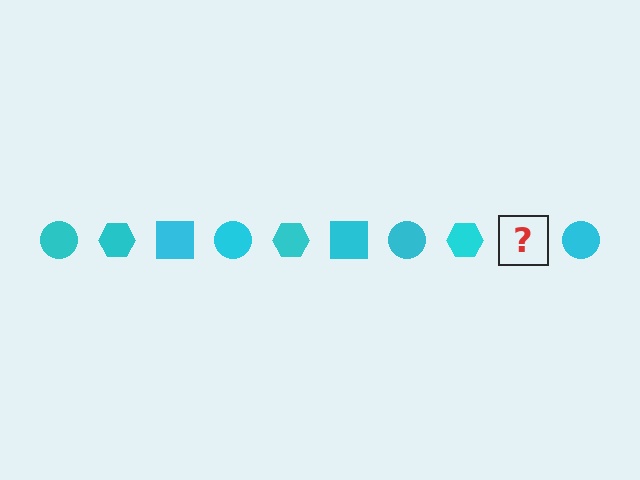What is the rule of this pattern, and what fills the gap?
The rule is that the pattern cycles through circle, hexagon, square shapes in cyan. The gap should be filled with a cyan square.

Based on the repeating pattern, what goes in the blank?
The blank should be a cyan square.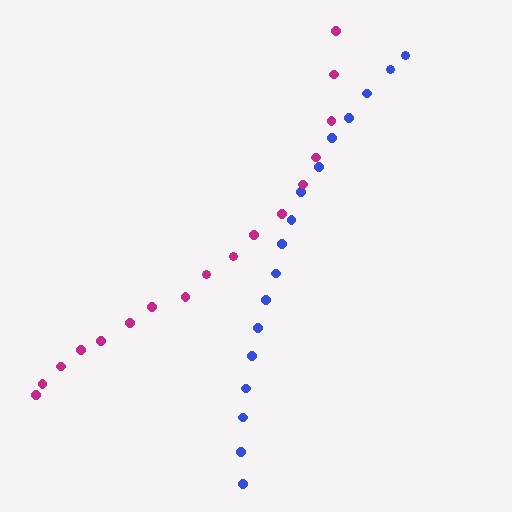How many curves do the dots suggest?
There are 2 distinct paths.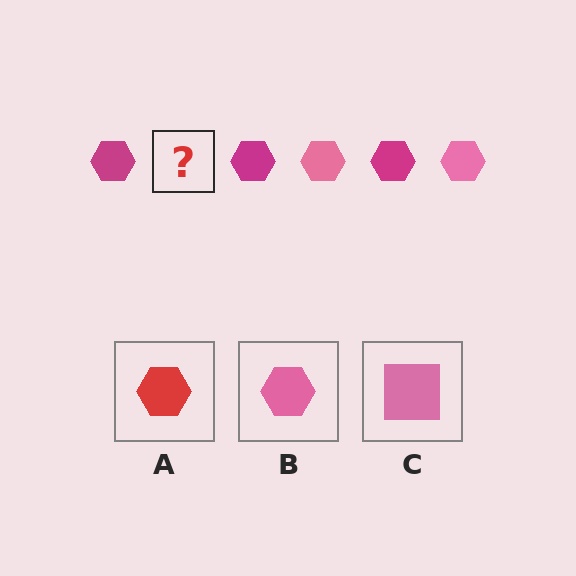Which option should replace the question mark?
Option B.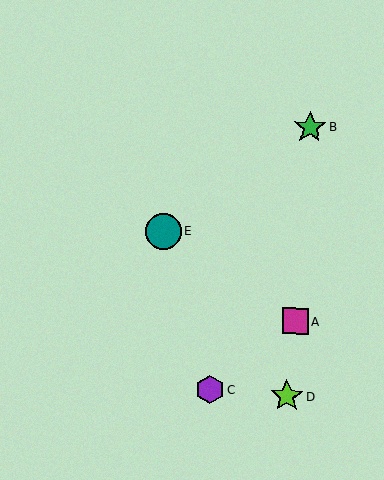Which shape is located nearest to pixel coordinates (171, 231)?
The teal circle (labeled E) at (163, 231) is nearest to that location.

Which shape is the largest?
The teal circle (labeled E) is the largest.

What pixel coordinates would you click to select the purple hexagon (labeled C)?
Click at (210, 390) to select the purple hexagon C.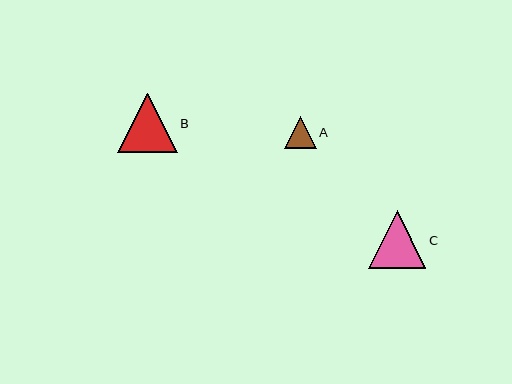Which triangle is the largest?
Triangle B is the largest with a size of approximately 59 pixels.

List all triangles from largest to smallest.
From largest to smallest: B, C, A.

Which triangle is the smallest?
Triangle A is the smallest with a size of approximately 32 pixels.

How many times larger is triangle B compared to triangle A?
Triangle B is approximately 1.9 times the size of triangle A.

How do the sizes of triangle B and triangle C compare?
Triangle B and triangle C are approximately the same size.